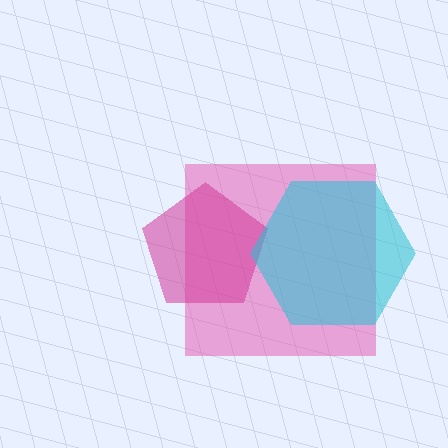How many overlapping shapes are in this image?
There are 3 overlapping shapes in the image.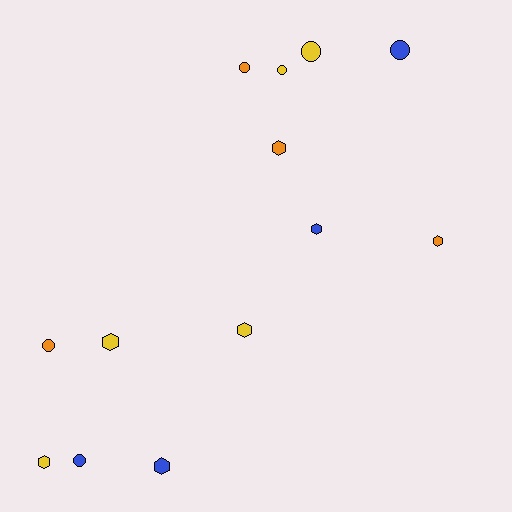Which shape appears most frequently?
Hexagon, with 7 objects.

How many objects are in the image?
There are 13 objects.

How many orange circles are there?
There are 2 orange circles.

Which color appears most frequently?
Yellow, with 5 objects.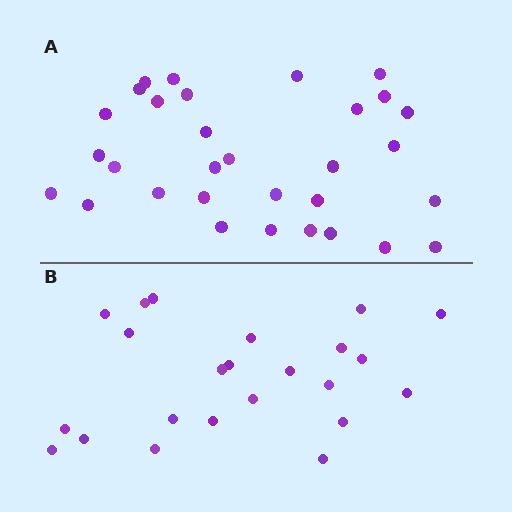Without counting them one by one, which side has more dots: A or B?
Region A (the top region) has more dots.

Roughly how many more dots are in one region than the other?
Region A has roughly 8 or so more dots than region B.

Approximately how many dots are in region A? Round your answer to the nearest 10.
About 30 dots. (The exact count is 31, which rounds to 30.)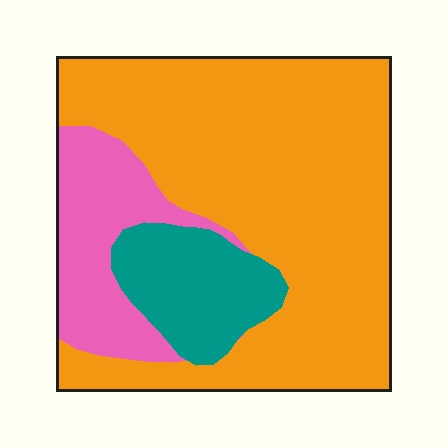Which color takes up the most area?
Orange, at roughly 70%.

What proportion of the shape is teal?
Teal covers around 15% of the shape.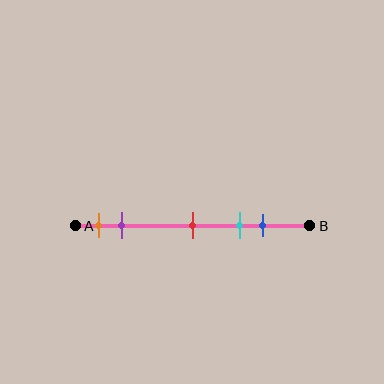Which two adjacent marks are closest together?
The orange and purple marks are the closest adjacent pair.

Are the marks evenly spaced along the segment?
No, the marks are not evenly spaced.